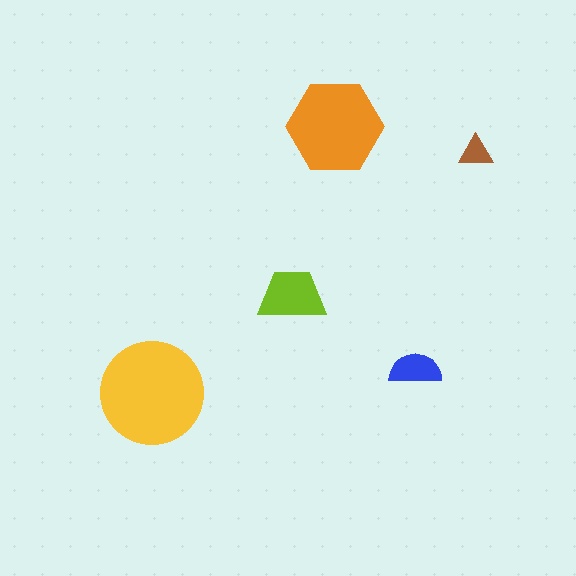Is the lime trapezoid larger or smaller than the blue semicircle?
Larger.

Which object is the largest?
The yellow circle.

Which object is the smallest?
The brown triangle.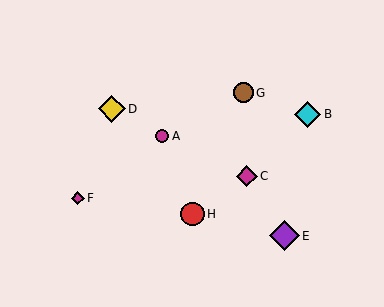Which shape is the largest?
The purple diamond (labeled E) is the largest.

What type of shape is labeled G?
Shape G is a brown circle.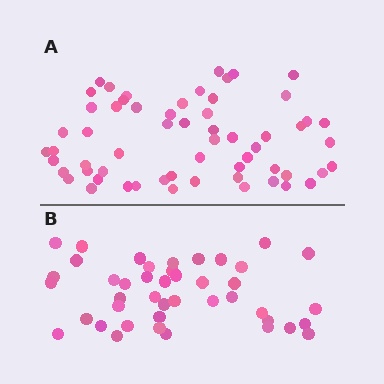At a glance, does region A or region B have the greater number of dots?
Region A (the top region) has more dots.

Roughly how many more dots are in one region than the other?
Region A has approximately 15 more dots than region B.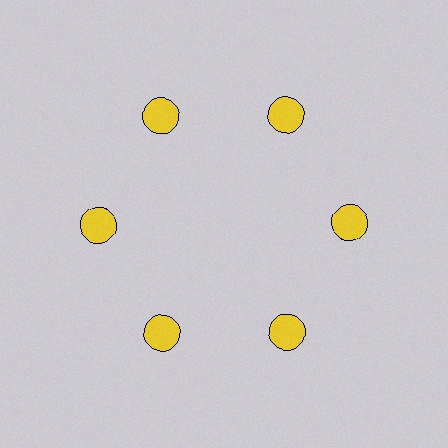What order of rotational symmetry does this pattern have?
This pattern has 6-fold rotational symmetry.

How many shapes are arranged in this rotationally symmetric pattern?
There are 6 shapes, arranged in 6 groups of 1.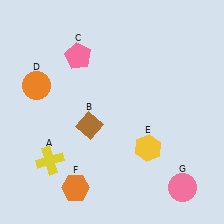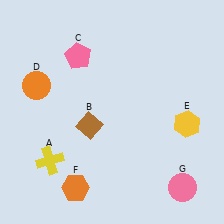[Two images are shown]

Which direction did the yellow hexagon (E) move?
The yellow hexagon (E) moved right.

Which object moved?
The yellow hexagon (E) moved right.